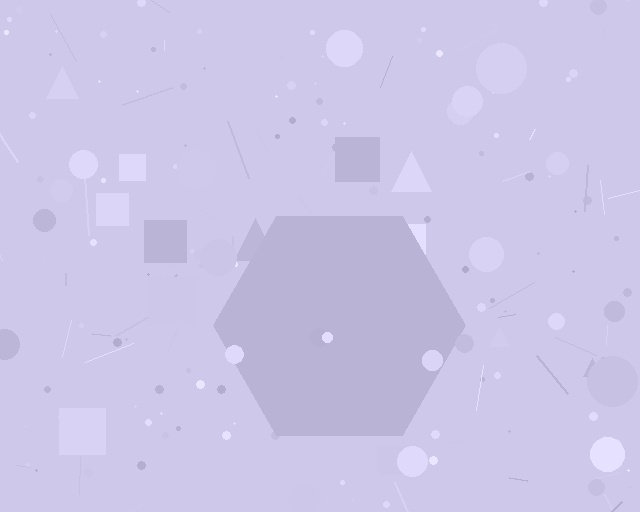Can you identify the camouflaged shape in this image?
The camouflaged shape is a hexagon.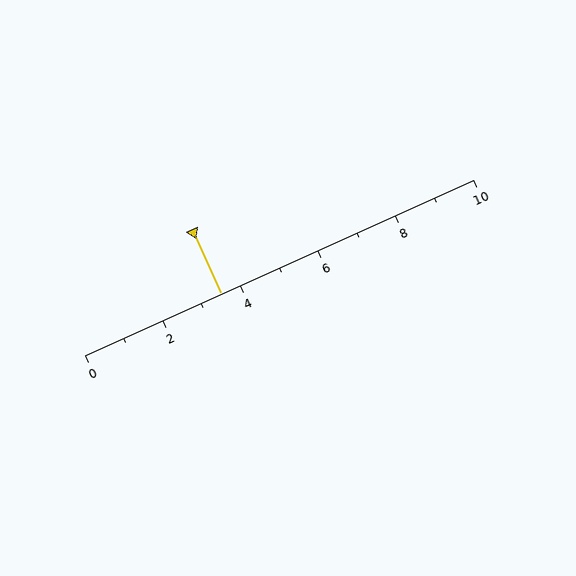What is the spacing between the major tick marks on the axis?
The major ticks are spaced 2 apart.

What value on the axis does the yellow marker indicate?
The marker indicates approximately 3.5.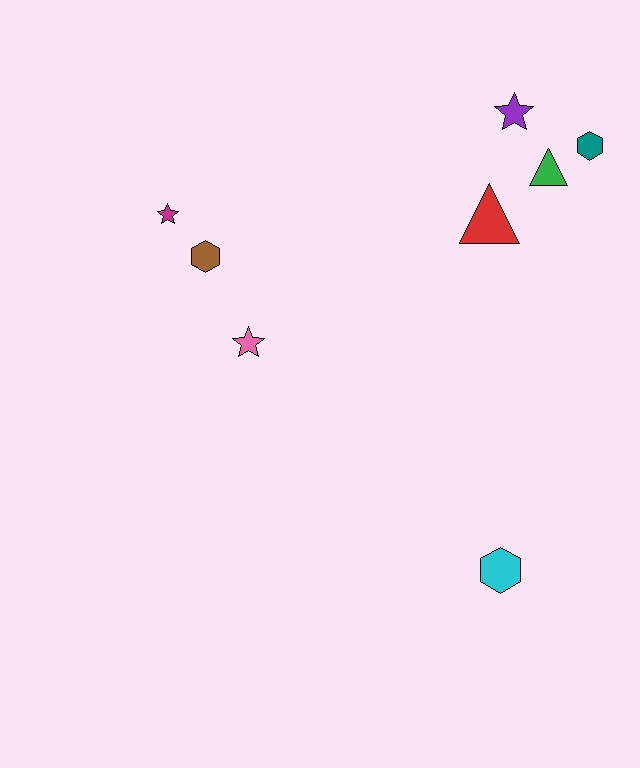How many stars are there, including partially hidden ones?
There are 3 stars.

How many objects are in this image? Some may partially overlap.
There are 8 objects.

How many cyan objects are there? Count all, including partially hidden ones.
There is 1 cyan object.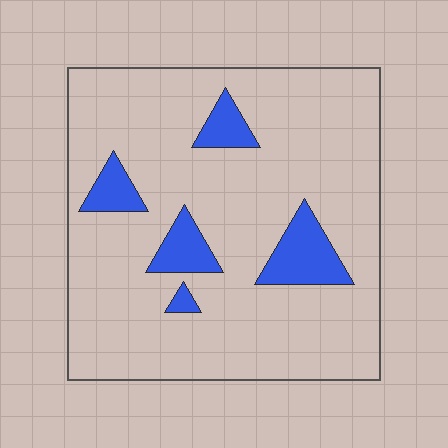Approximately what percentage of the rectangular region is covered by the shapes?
Approximately 10%.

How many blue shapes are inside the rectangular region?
5.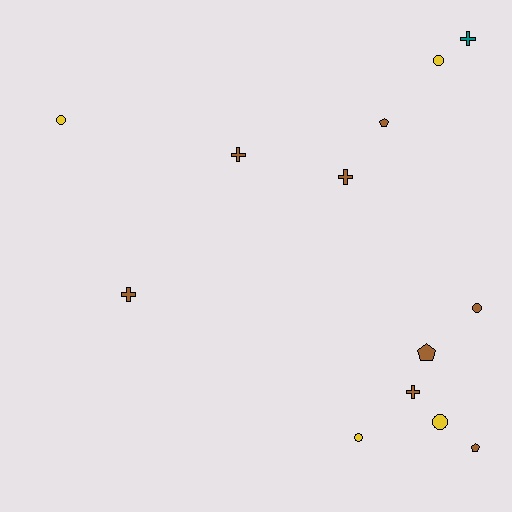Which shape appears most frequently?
Cross, with 5 objects.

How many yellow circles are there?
There are 4 yellow circles.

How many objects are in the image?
There are 13 objects.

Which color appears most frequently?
Brown, with 8 objects.